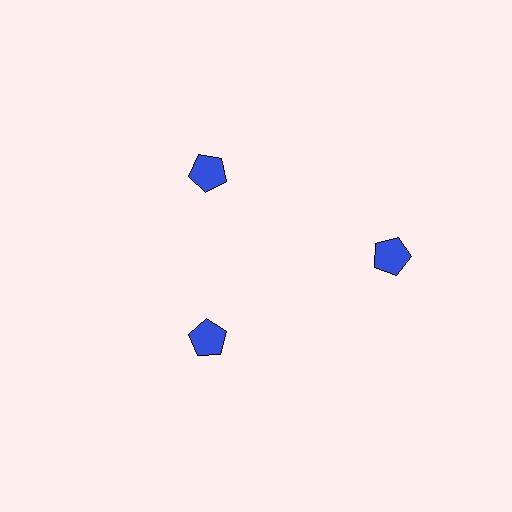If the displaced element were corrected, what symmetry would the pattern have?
It would have 3-fold rotational symmetry — the pattern would map onto itself every 120 degrees.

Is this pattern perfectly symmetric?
No. The 3 blue pentagons are arranged in a ring, but one element near the 3 o'clock position is pushed outward from the center, breaking the 3-fold rotational symmetry.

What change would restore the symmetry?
The symmetry would be restored by moving it inward, back onto the ring so that all 3 pentagons sit at equal angles and equal distance from the center.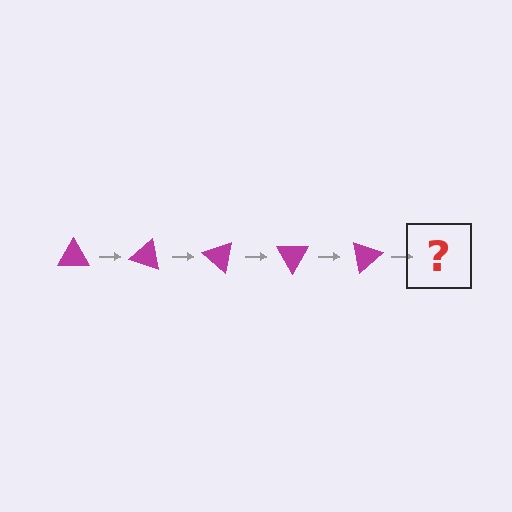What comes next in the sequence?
The next element should be a magenta triangle rotated 100 degrees.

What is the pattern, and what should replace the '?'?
The pattern is that the triangle rotates 20 degrees each step. The '?' should be a magenta triangle rotated 100 degrees.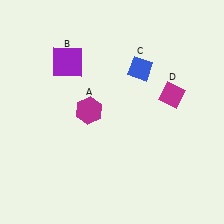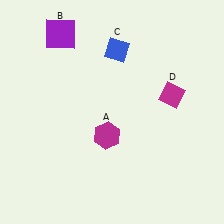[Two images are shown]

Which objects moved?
The objects that moved are: the magenta hexagon (A), the purple square (B), the blue diamond (C).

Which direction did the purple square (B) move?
The purple square (B) moved up.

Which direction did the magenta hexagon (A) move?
The magenta hexagon (A) moved down.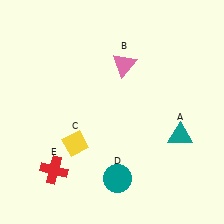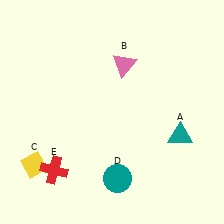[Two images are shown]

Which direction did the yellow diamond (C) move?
The yellow diamond (C) moved left.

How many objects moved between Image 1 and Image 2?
1 object moved between the two images.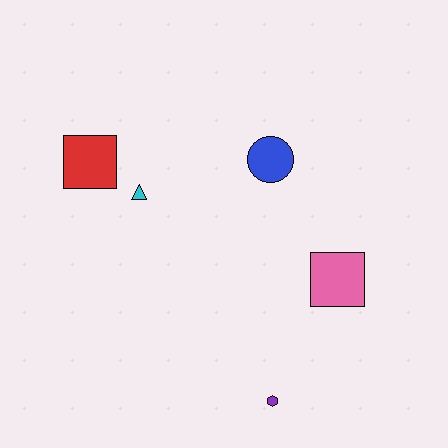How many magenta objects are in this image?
There are no magenta objects.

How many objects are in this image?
There are 5 objects.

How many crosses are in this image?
There are no crosses.